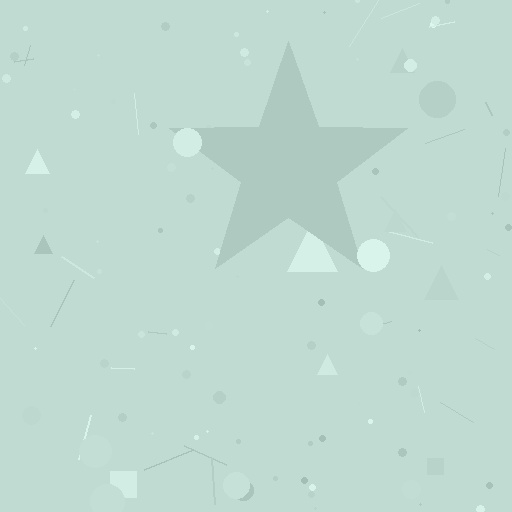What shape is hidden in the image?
A star is hidden in the image.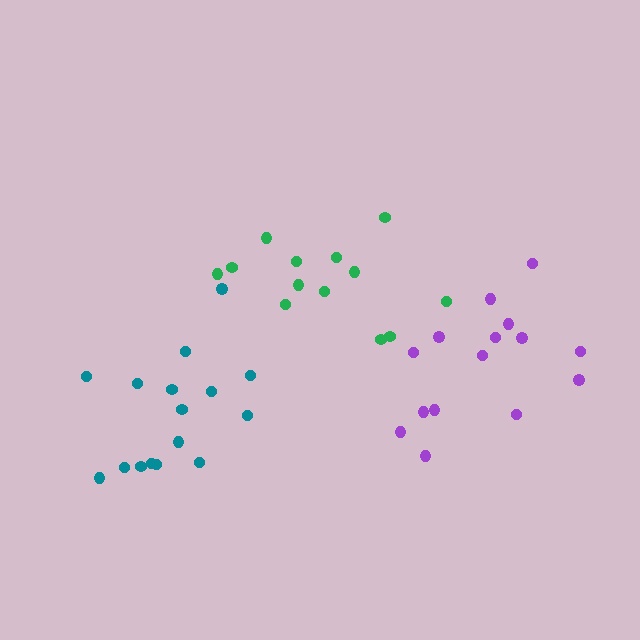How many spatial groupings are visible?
There are 3 spatial groupings.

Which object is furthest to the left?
The teal cluster is leftmost.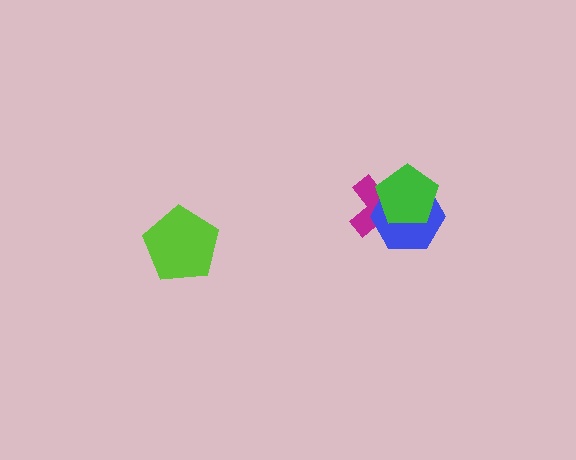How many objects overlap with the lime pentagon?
0 objects overlap with the lime pentagon.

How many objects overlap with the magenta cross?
2 objects overlap with the magenta cross.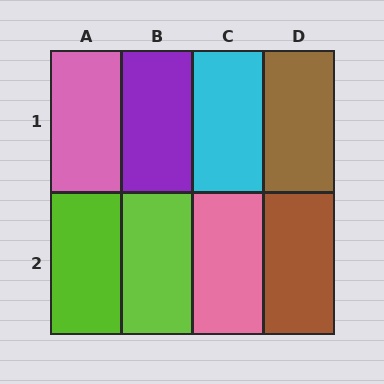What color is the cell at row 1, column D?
Brown.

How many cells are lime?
2 cells are lime.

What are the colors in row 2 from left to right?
Lime, lime, pink, brown.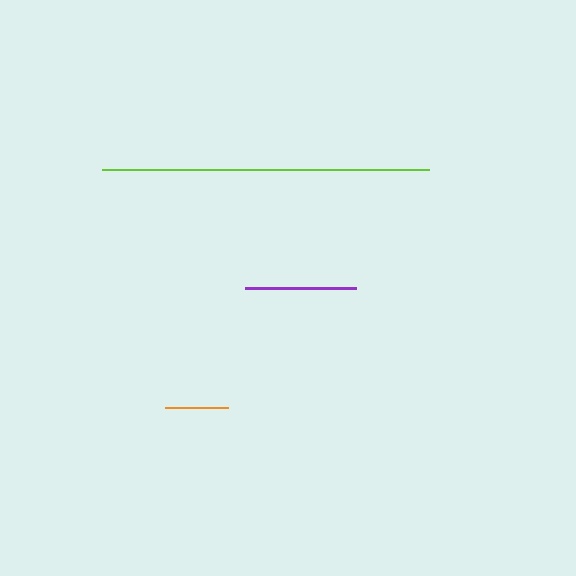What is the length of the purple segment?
The purple segment is approximately 111 pixels long.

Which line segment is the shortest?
The orange line is the shortest at approximately 63 pixels.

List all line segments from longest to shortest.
From longest to shortest: lime, purple, orange.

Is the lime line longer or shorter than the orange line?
The lime line is longer than the orange line.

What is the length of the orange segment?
The orange segment is approximately 63 pixels long.